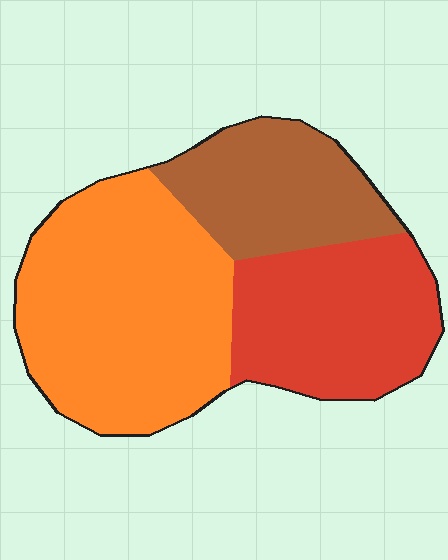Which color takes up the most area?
Orange, at roughly 45%.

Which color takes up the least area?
Brown, at roughly 25%.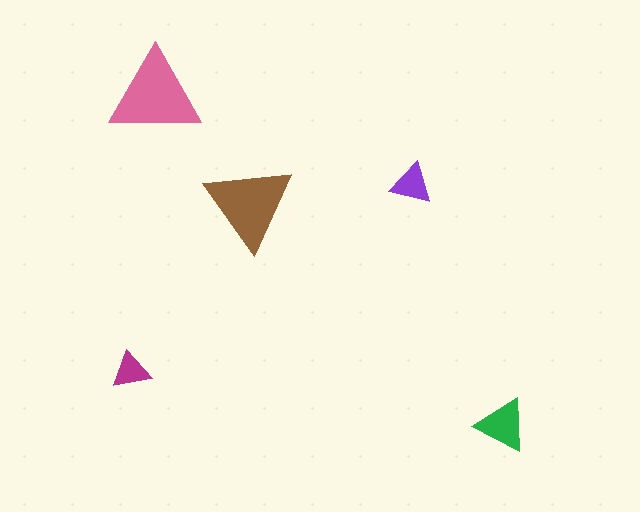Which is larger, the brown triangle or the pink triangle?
The pink one.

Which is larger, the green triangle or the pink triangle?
The pink one.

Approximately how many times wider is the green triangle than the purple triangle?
About 1.5 times wider.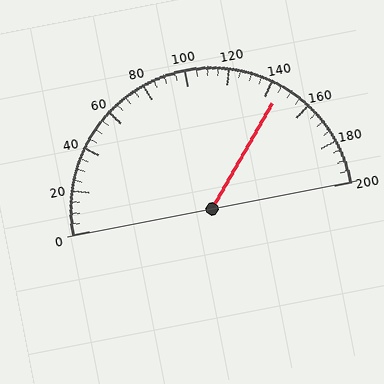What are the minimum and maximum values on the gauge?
The gauge ranges from 0 to 200.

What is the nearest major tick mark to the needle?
The nearest major tick mark is 140.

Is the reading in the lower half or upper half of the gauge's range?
The reading is in the upper half of the range (0 to 200).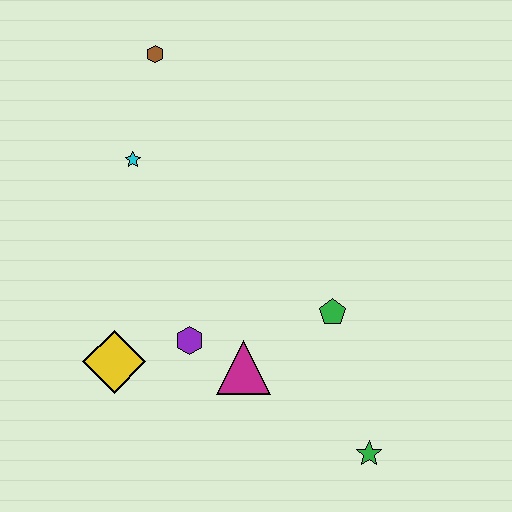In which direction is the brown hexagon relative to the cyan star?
The brown hexagon is above the cyan star.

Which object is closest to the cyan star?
The brown hexagon is closest to the cyan star.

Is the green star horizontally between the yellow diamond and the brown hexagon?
No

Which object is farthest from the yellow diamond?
The brown hexagon is farthest from the yellow diamond.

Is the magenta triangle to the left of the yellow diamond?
No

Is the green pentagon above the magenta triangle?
Yes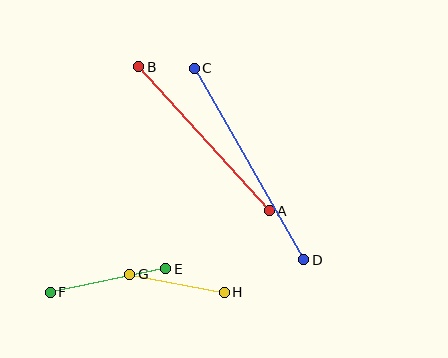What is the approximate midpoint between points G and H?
The midpoint is at approximately (177, 283) pixels.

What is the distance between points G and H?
The distance is approximately 97 pixels.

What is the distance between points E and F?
The distance is approximately 118 pixels.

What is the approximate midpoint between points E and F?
The midpoint is at approximately (108, 280) pixels.